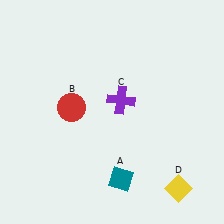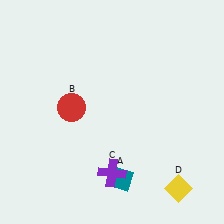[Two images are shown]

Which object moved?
The purple cross (C) moved down.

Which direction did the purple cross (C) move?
The purple cross (C) moved down.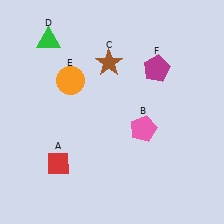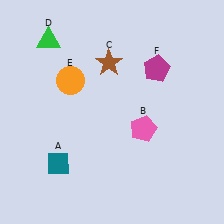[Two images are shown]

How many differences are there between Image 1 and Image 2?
There is 1 difference between the two images.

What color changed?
The diamond (A) changed from red in Image 1 to teal in Image 2.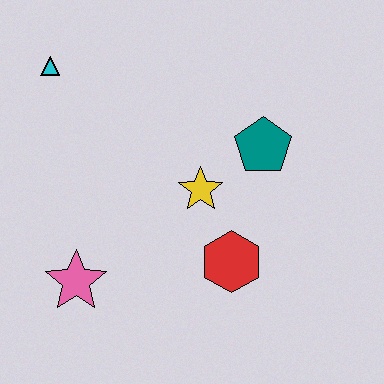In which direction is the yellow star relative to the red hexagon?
The yellow star is above the red hexagon.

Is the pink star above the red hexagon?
No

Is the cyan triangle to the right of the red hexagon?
No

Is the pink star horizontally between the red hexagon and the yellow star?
No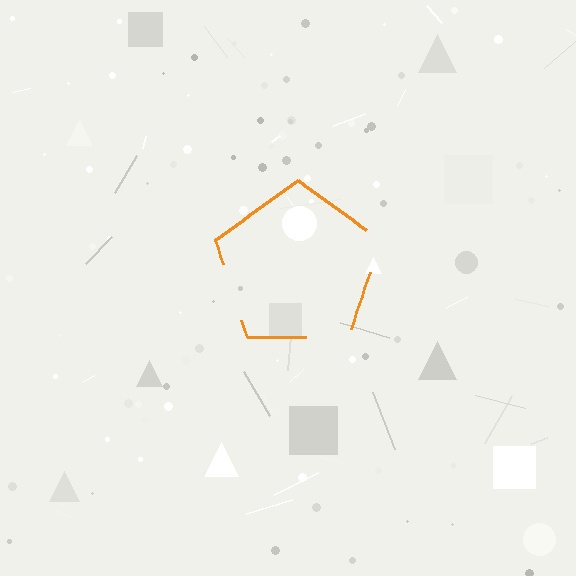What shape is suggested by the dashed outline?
The dashed outline suggests a pentagon.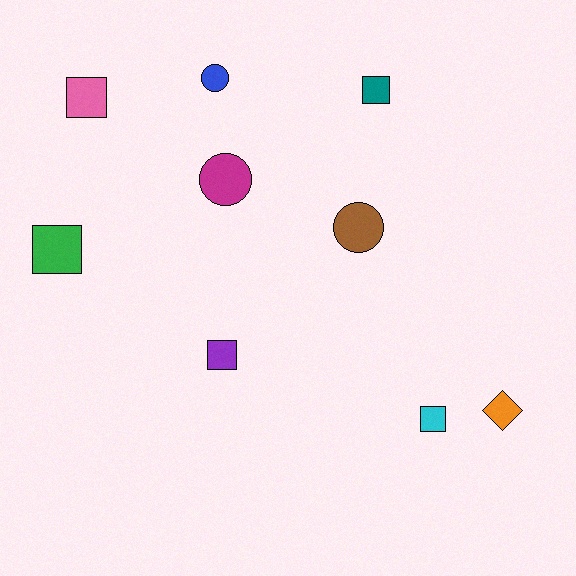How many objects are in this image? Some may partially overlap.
There are 9 objects.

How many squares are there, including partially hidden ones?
There are 5 squares.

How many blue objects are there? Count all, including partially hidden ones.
There is 1 blue object.